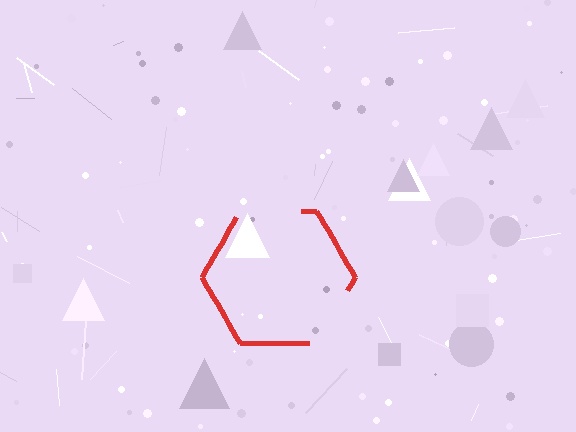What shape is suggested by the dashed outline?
The dashed outline suggests a hexagon.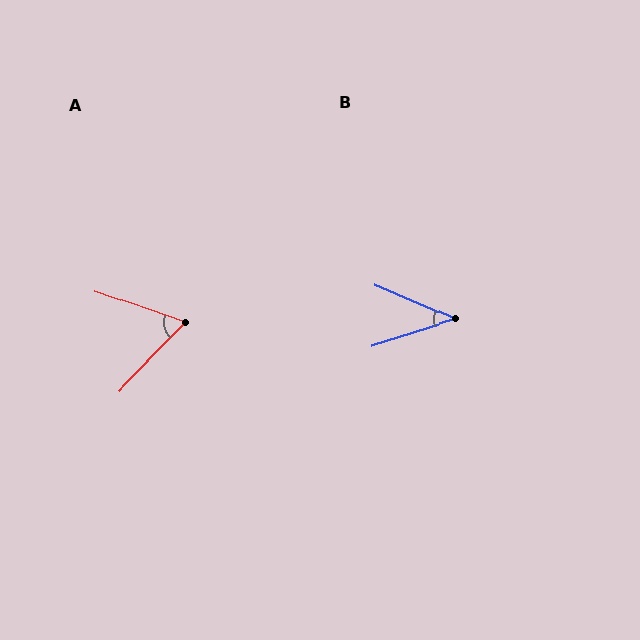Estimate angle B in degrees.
Approximately 41 degrees.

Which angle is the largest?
A, at approximately 64 degrees.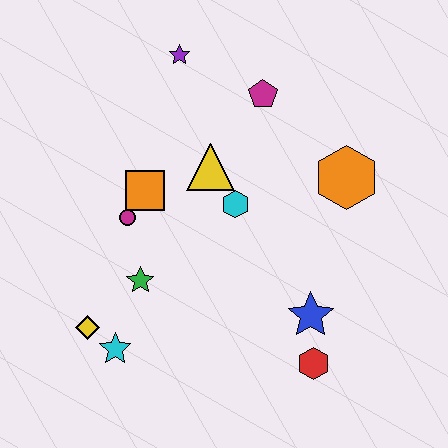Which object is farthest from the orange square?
The red hexagon is farthest from the orange square.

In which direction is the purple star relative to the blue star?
The purple star is above the blue star.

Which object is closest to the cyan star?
The yellow diamond is closest to the cyan star.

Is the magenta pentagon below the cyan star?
No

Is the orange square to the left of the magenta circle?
No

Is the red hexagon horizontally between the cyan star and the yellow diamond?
No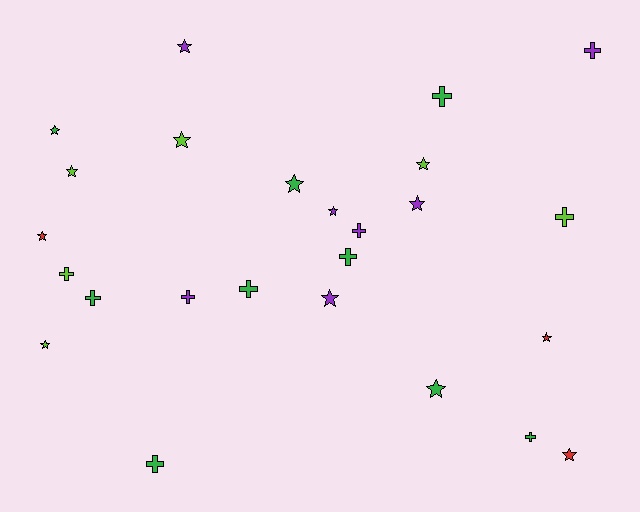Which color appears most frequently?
Green, with 9 objects.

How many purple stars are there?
There are 4 purple stars.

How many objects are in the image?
There are 25 objects.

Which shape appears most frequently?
Star, with 14 objects.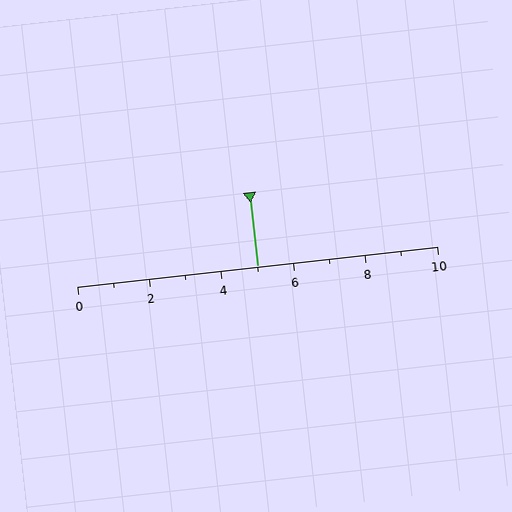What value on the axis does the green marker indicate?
The marker indicates approximately 5.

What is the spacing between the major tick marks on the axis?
The major ticks are spaced 2 apart.